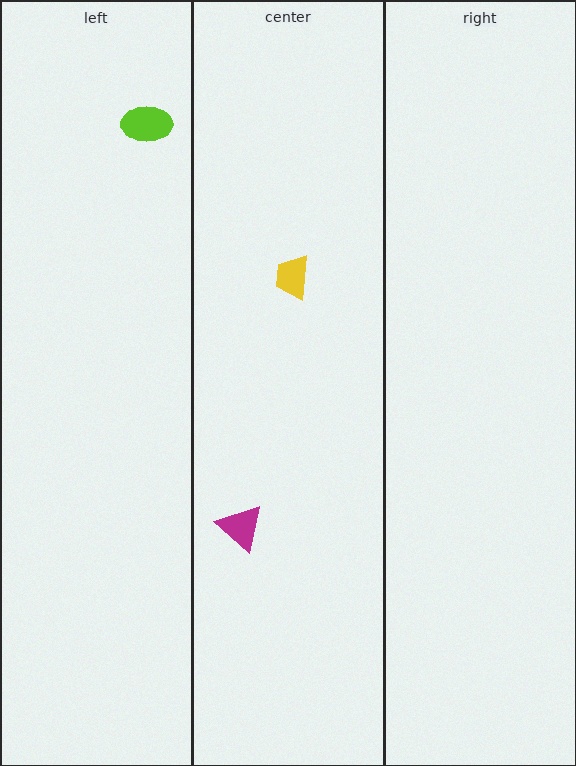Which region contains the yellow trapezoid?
The center region.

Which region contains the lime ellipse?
The left region.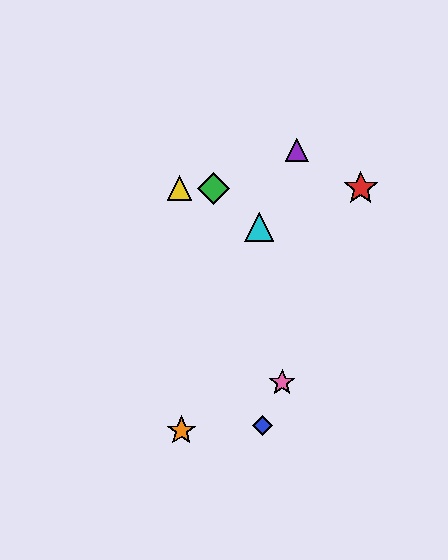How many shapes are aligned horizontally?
3 shapes (the red star, the green diamond, the yellow triangle) are aligned horizontally.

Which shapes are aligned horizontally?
The red star, the green diamond, the yellow triangle are aligned horizontally.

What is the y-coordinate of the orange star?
The orange star is at y≈431.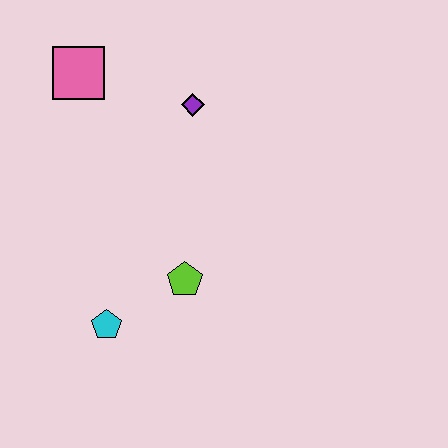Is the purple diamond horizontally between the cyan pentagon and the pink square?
No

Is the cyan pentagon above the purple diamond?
No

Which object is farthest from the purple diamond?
The cyan pentagon is farthest from the purple diamond.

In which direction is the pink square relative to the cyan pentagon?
The pink square is above the cyan pentagon.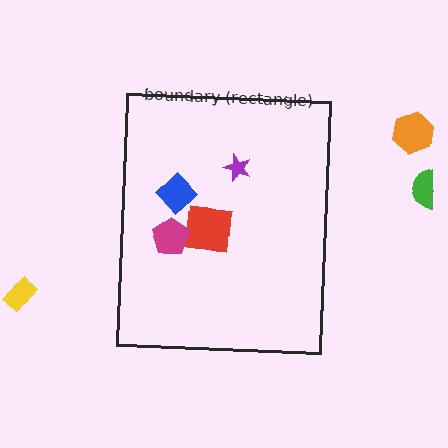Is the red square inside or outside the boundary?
Inside.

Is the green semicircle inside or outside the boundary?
Outside.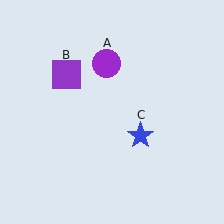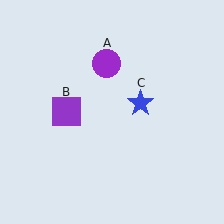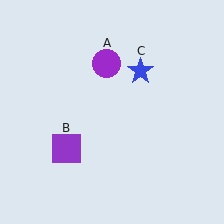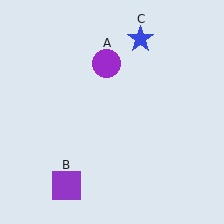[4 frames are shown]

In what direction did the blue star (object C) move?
The blue star (object C) moved up.